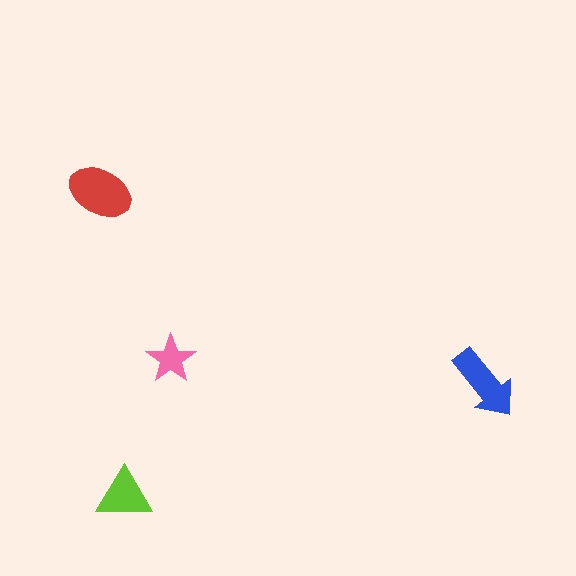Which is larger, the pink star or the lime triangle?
The lime triangle.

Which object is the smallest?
The pink star.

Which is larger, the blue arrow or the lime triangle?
The blue arrow.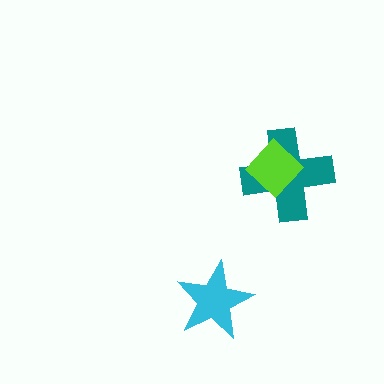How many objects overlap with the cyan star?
0 objects overlap with the cyan star.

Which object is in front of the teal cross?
The lime diamond is in front of the teal cross.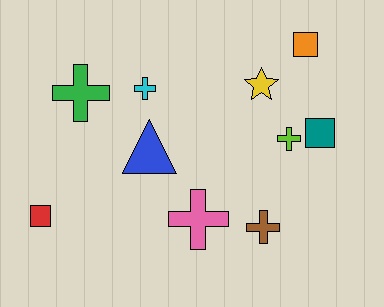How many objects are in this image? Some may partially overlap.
There are 10 objects.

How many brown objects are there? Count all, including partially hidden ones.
There is 1 brown object.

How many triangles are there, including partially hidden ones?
There is 1 triangle.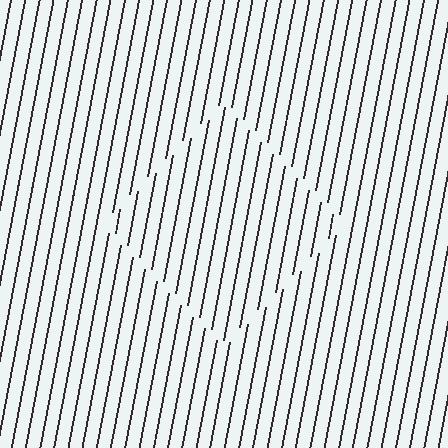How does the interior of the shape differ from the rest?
The interior of the shape contains the same grating, shifted by half a period — the contour is defined by the phase discontinuity where line-ends from the inner and outer gratings abut.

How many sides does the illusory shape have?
4 sides — the line-ends trace a square.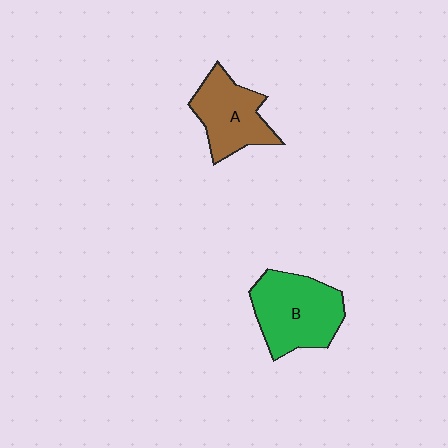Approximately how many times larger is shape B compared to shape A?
Approximately 1.3 times.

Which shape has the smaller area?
Shape A (brown).